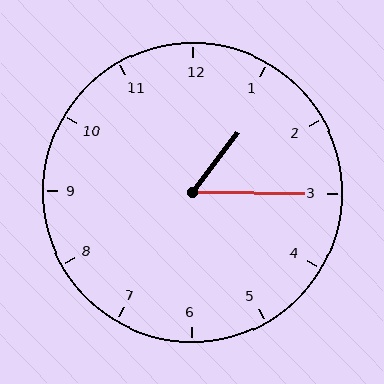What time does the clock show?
1:15.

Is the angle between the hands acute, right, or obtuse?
It is acute.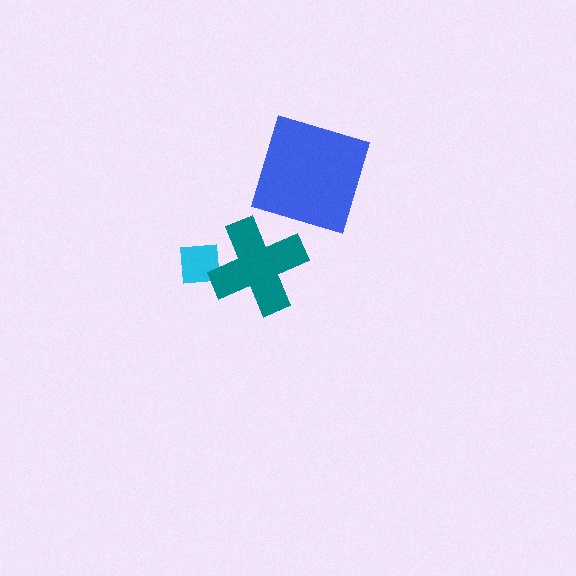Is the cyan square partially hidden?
Yes, it is partially covered by another shape.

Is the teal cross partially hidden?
No, no other shape covers it.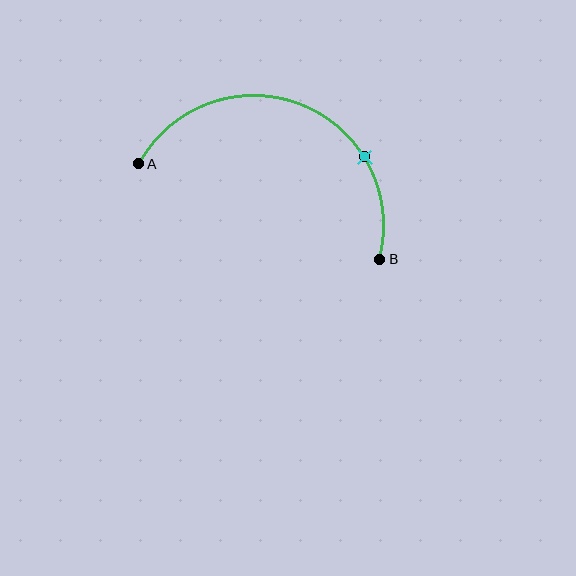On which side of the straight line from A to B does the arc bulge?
The arc bulges above the straight line connecting A and B.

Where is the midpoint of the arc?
The arc midpoint is the point on the curve farthest from the straight line joining A and B. It sits above that line.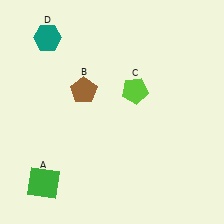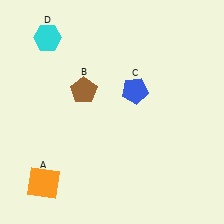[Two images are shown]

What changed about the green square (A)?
In Image 1, A is green. In Image 2, it changed to orange.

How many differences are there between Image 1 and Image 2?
There are 3 differences between the two images.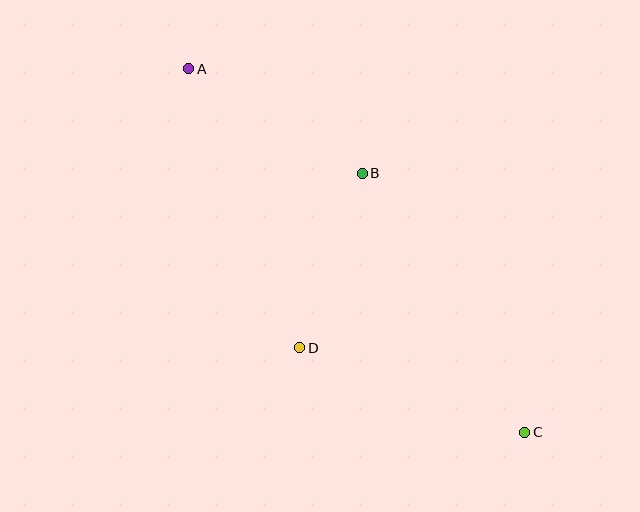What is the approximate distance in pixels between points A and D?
The distance between A and D is approximately 300 pixels.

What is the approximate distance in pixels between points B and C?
The distance between B and C is approximately 306 pixels.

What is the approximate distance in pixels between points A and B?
The distance between A and B is approximately 203 pixels.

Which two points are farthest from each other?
Points A and C are farthest from each other.